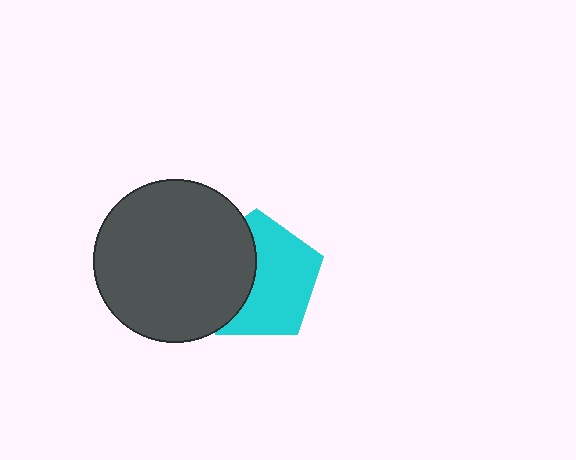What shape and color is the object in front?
The object in front is a dark gray circle.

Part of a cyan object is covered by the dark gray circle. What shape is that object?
It is a pentagon.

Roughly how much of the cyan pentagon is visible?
About half of it is visible (roughly 60%).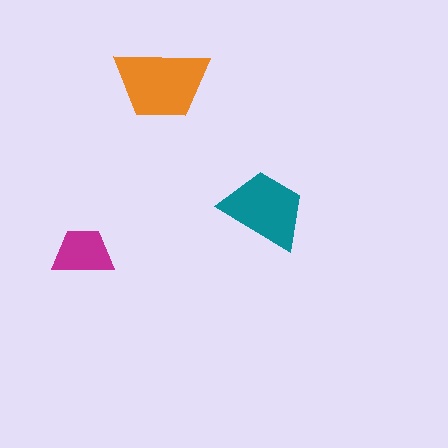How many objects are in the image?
There are 3 objects in the image.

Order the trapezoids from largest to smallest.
the orange one, the teal one, the magenta one.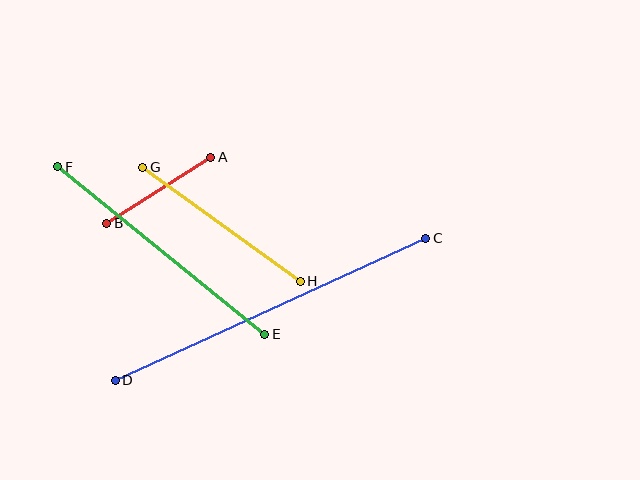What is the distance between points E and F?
The distance is approximately 266 pixels.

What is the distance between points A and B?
The distance is approximately 123 pixels.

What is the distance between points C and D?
The distance is approximately 341 pixels.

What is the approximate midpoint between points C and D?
The midpoint is at approximately (271, 309) pixels.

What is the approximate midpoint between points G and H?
The midpoint is at approximately (221, 224) pixels.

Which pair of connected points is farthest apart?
Points C and D are farthest apart.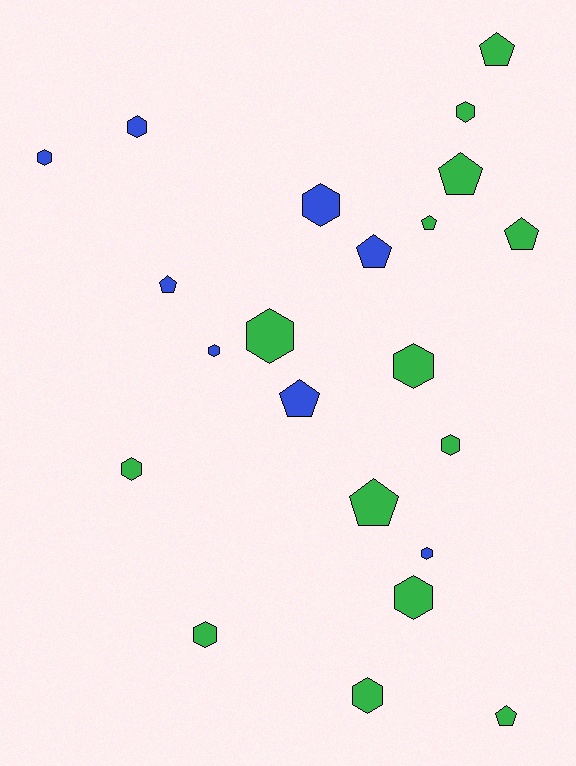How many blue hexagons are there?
There are 5 blue hexagons.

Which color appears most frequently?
Green, with 14 objects.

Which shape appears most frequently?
Hexagon, with 13 objects.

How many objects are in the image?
There are 22 objects.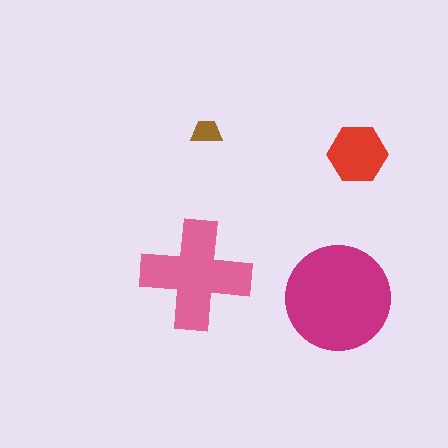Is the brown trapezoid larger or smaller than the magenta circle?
Smaller.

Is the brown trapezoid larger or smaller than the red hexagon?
Smaller.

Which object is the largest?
The magenta circle.